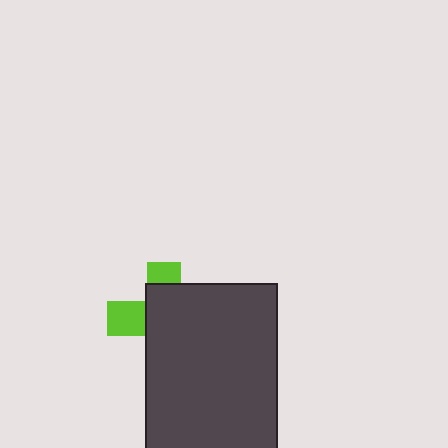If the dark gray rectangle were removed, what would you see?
You would see the complete lime cross.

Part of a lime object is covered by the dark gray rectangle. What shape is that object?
It is a cross.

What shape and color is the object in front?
The object in front is a dark gray rectangle.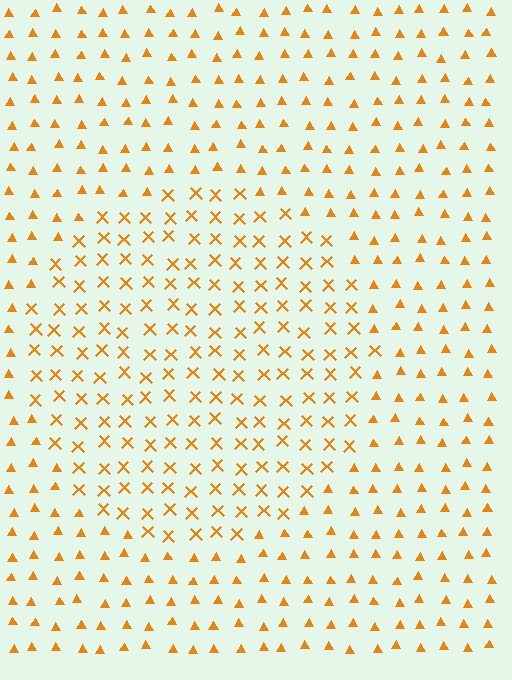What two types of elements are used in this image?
The image uses X marks inside the circle region and triangles outside it.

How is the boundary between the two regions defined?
The boundary is defined by a change in element shape: X marks inside vs. triangles outside. All elements share the same color and spacing.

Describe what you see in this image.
The image is filled with small orange elements arranged in a uniform grid. A circle-shaped region contains X marks, while the surrounding area contains triangles. The boundary is defined purely by the change in element shape.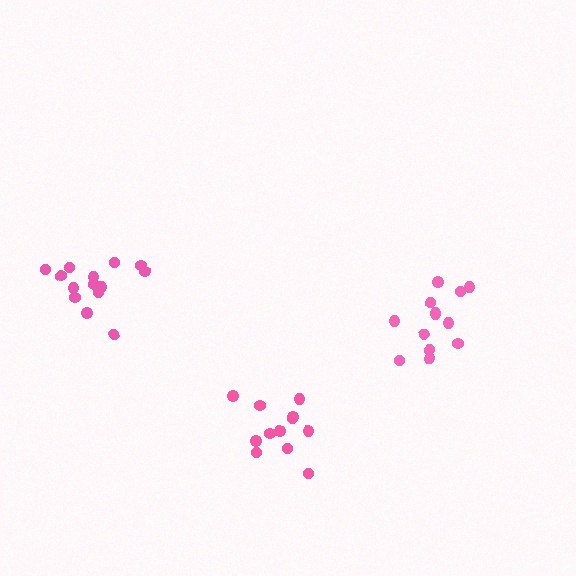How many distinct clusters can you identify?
There are 3 distinct clusters.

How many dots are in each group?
Group 1: 12 dots, Group 2: 13 dots, Group 3: 14 dots (39 total).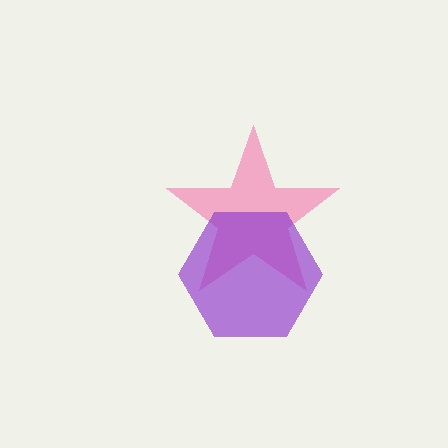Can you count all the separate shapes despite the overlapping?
Yes, there are 2 separate shapes.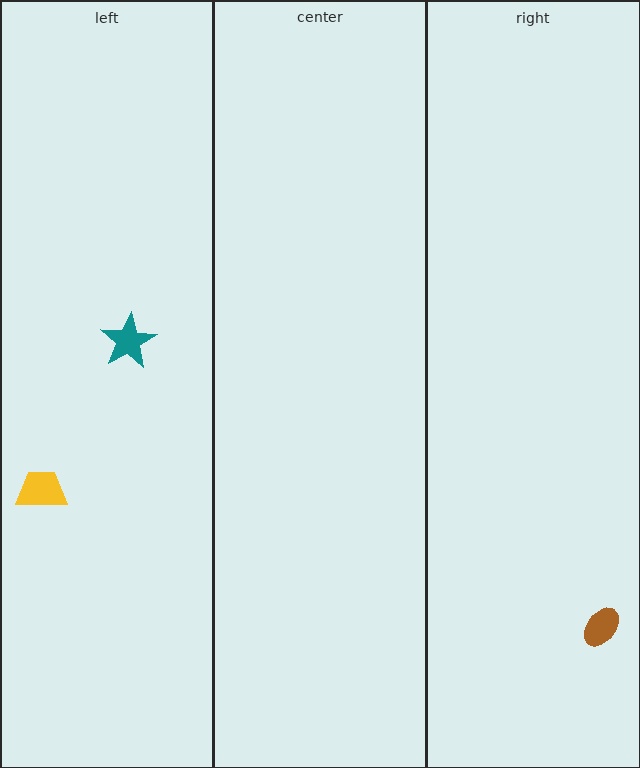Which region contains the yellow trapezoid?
The left region.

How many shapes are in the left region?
2.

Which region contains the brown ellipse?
The right region.